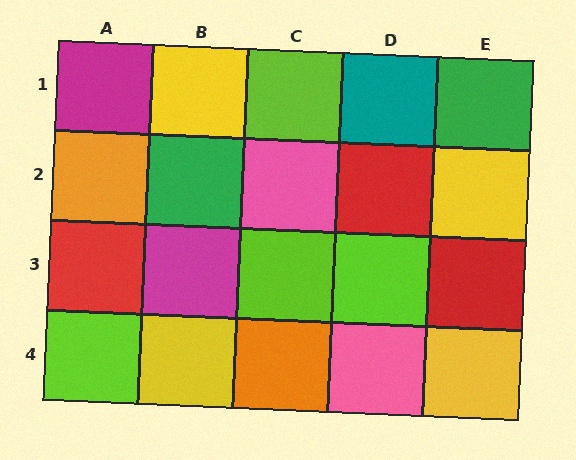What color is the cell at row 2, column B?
Green.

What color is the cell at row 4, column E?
Yellow.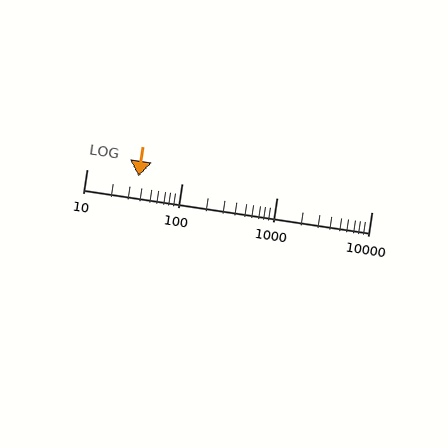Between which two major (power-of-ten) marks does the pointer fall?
The pointer is between 10 and 100.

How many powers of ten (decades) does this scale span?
The scale spans 3 decades, from 10 to 10000.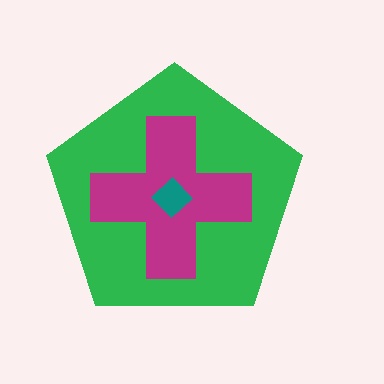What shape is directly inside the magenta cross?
The teal diamond.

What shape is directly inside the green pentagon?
The magenta cross.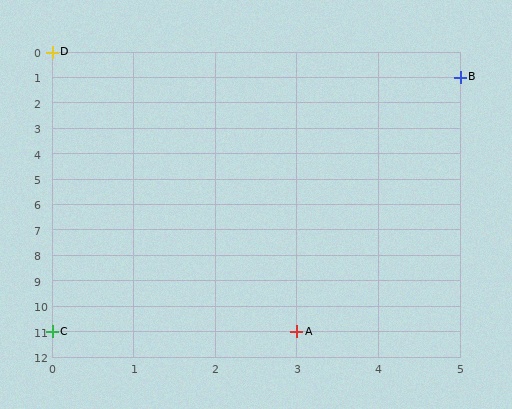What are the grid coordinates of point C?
Point C is at grid coordinates (0, 11).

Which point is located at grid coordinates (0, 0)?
Point D is at (0, 0).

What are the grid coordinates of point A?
Point A is at grid coordinates (3, 11).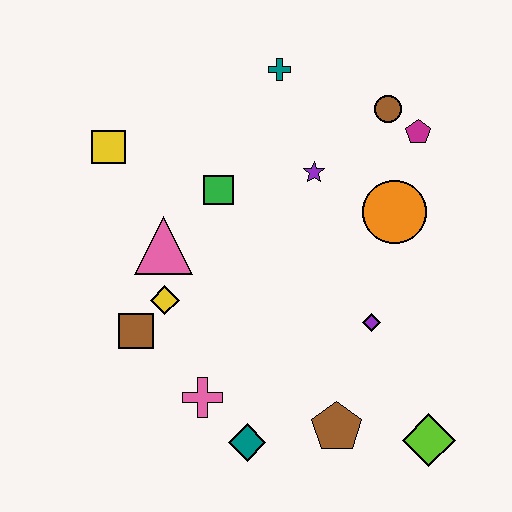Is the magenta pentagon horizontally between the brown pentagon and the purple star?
No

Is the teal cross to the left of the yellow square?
No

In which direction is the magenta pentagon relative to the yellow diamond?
The magenta pentagon is to the right of the yellow diamond.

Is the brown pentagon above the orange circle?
No